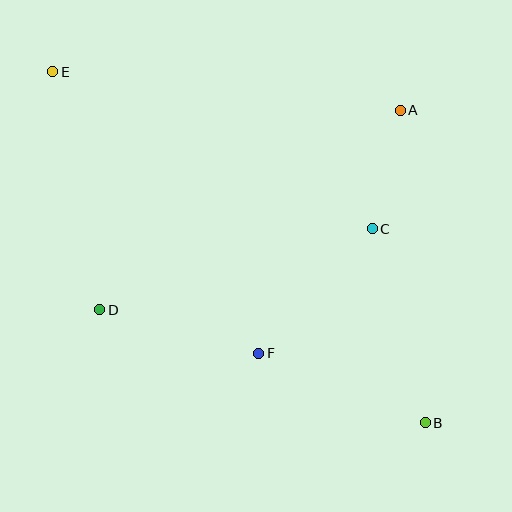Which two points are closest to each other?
Points A and C are closest to each other.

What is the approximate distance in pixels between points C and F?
The distance between C and F is approximately 168 pixels.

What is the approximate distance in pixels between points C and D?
The distance between C and D is approximately 284 pixels.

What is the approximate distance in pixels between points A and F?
The distance between A and F is approximately 281 pixels.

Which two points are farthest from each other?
Points B and E are farthest from each other.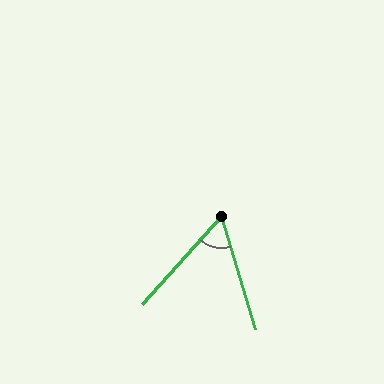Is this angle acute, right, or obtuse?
It is acute.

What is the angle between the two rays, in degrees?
Approximately 59 degrees.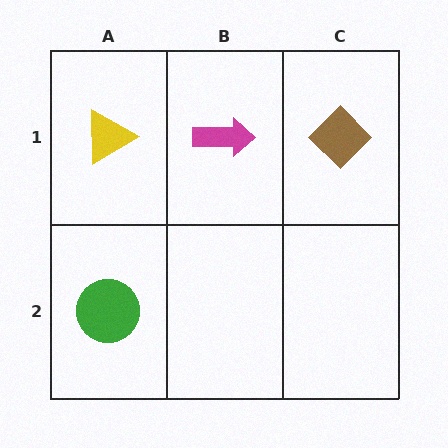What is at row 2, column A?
A green circle.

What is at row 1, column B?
A magenta arrow.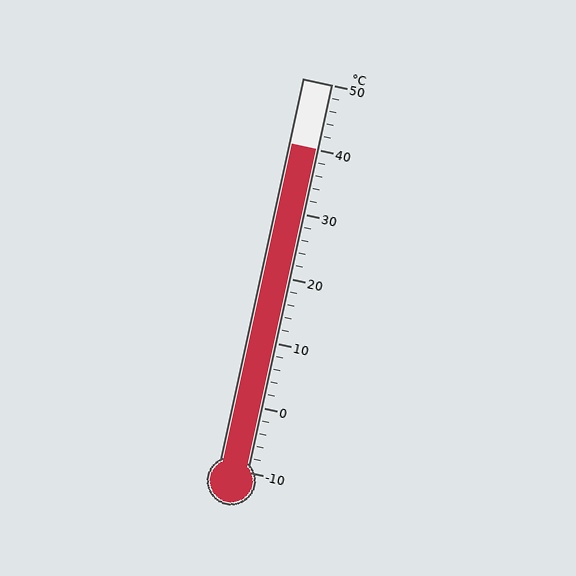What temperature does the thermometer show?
The thermometer shows approximately 40°C.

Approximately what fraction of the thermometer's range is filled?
The thermometer is filled to approximately 85% of its range.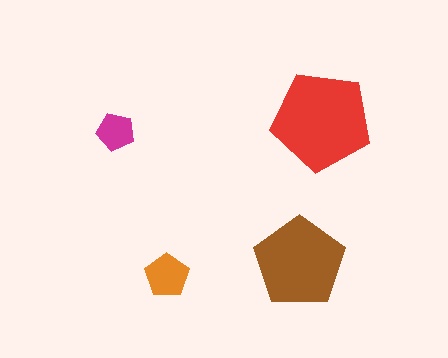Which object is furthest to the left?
The magenta pentagon is leftmost.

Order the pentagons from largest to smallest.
the red one, the brown one, the orange one, the magenta one.